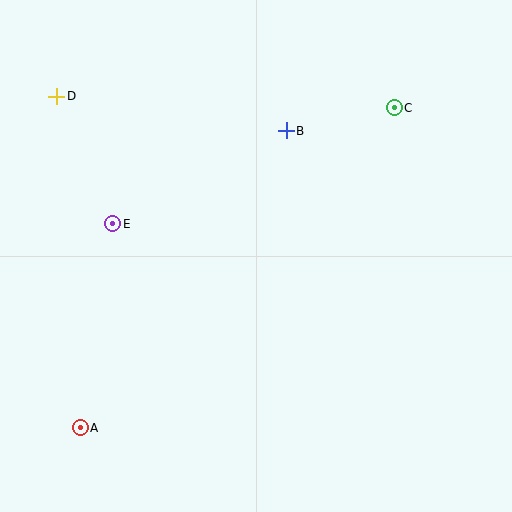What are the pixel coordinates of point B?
Point B is at (286, 131).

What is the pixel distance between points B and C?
The distance between B and C is 111 pixels.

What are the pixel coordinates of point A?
Point A is at (80, 428).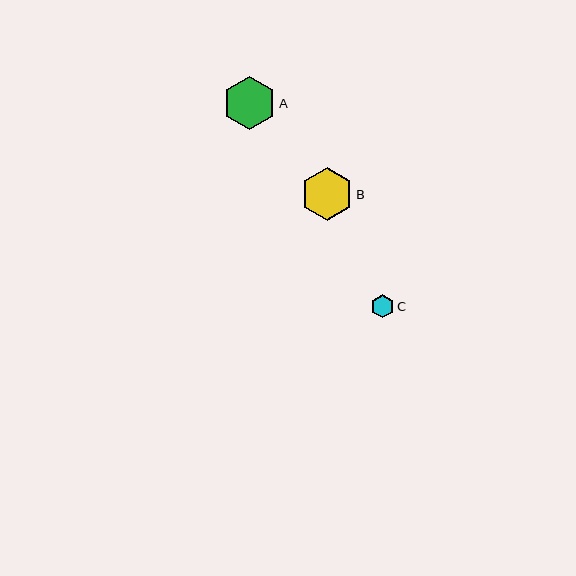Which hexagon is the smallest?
Hexagon C is the smallest with a size of approximately 23 pixels.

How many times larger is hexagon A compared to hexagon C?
Hexagon A is approximately 2.3 times the size of hexagon C.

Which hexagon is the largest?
Hexagon A is the largest with a size of approximately 53 pixels.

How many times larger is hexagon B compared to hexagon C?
Hexagon B is approximately 2.2 times the size of hexagon C.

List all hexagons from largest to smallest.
From largest to smallest: A, B, C.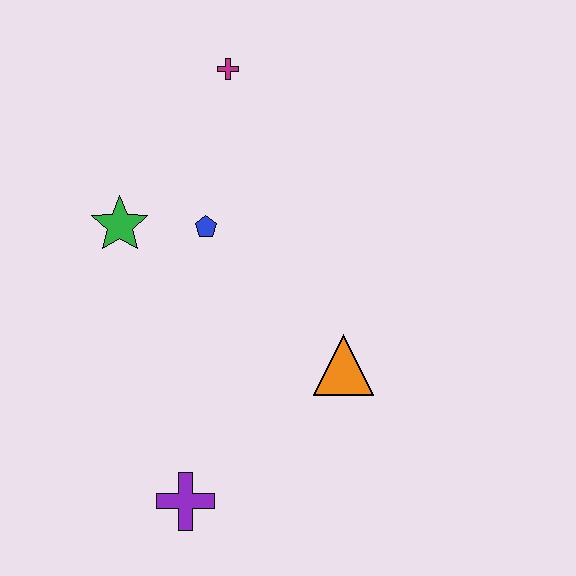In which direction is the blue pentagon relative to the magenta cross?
The blue pentagon is below the magenta cross.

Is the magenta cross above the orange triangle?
Yes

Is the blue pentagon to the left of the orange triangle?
Yes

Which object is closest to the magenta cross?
The blue pentagon is closest to the magenta cross.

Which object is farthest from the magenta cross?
The purple cross is farthest from the magenta cross.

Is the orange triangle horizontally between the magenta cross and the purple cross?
No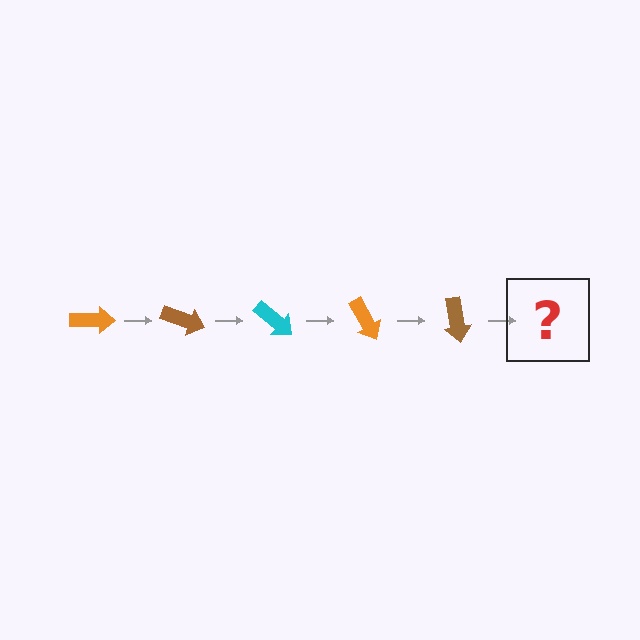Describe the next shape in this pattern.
It should be a cyan arrow, rotated 100 degrees from the start.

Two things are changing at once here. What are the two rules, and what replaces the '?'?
The two rules are that it rotates 20 degrees each step and the color cycles through orange, brown, and cyan. The '?' should be a cyan arrow, rotated 100 degrees from the start.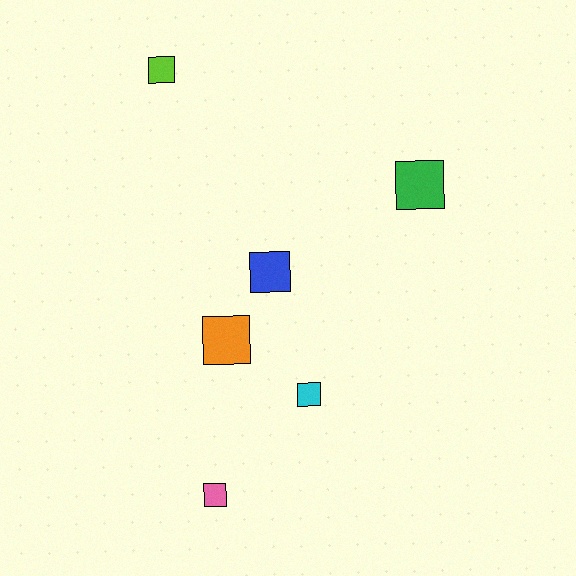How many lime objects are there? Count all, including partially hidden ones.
There is 1 lime object.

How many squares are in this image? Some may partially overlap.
There are 6 squares.